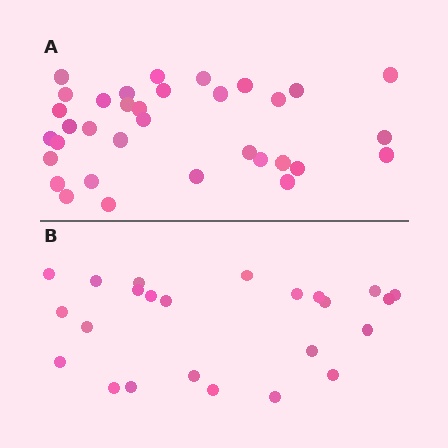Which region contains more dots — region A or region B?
Region A (the top region) has more dots.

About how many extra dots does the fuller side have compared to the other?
Region A has roughly 10 or so more dots than region B.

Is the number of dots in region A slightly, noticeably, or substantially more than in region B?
Region A has noticeably more, but not dramatically so. The ratio is roughly 1.4 to 1.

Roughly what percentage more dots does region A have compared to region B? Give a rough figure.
About 40% more.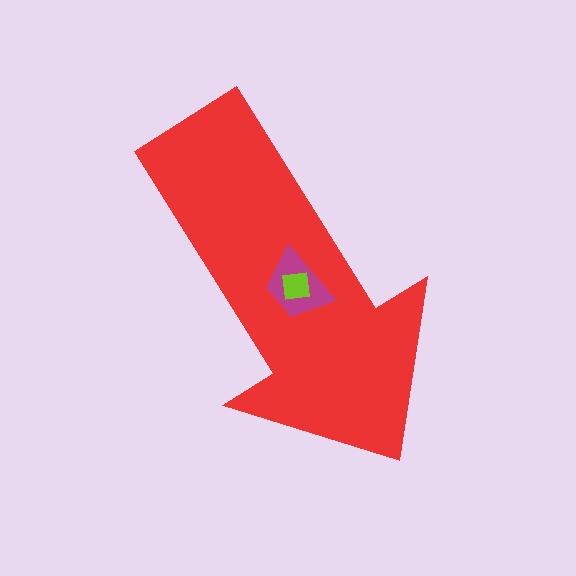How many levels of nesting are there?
3.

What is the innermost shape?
The lime square.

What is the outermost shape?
The red arrow.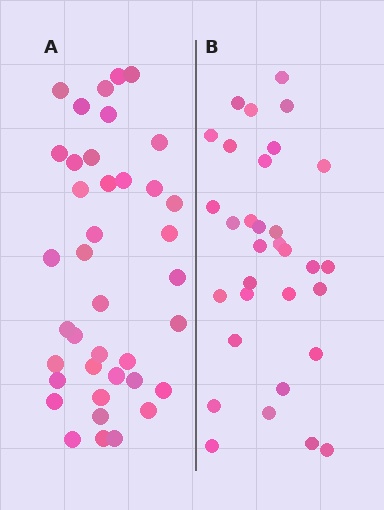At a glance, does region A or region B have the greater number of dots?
Region A (the left region) has more dots.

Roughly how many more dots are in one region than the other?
Region A has roughly 8 or so more dots than region B.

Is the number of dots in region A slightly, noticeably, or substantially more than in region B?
Region A has only slightly more — the two regions are fairly close. The ratio is roughly 1.2 to 1.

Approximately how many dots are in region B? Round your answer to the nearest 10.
About 30 dots. (The exact count is 32, which rounds to 30.)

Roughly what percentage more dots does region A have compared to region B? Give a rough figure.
About 20% more.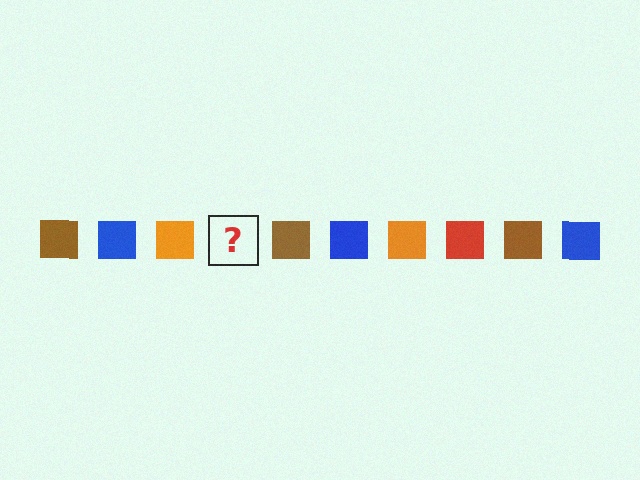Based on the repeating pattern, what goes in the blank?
The blank should be a red square.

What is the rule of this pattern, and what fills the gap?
The rule is that the pattern cycles through brown, blue, orange, red squares. The gap should be filled with a red square.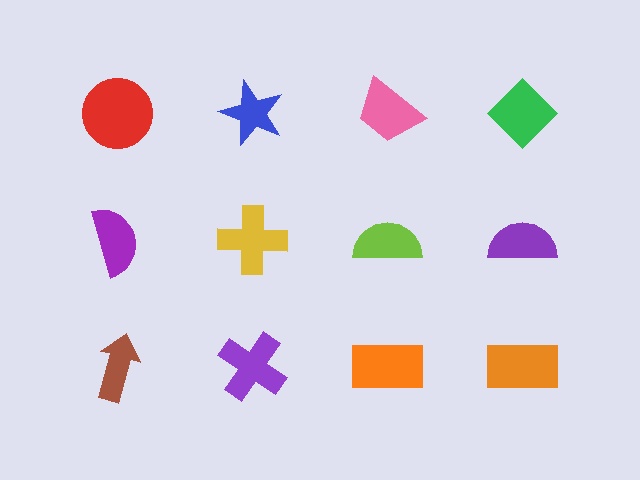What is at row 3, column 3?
An orange rectangle.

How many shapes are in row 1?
4 shapes.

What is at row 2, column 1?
A purple semicircle.